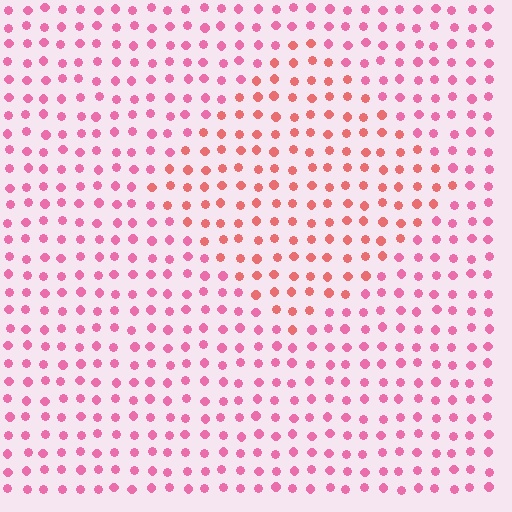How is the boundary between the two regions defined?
The boundary is defined purely by a slight shift in hue (about 28 degrees). Spacing, size, and orientation are identical on both sides.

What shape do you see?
I see a diamond.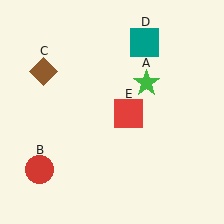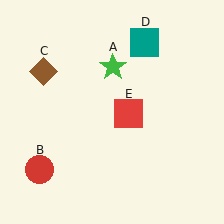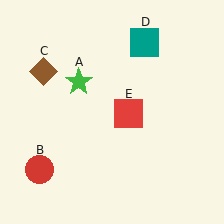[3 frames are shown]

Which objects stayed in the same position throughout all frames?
Red circle (object B) and brown diamond (object C) and teal square (object D) and red square (object E) remained stationary.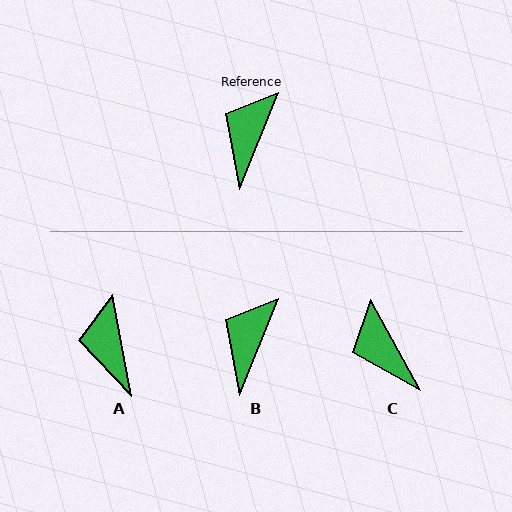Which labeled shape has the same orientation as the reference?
B.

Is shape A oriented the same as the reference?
No, it is off by about 32 degrees.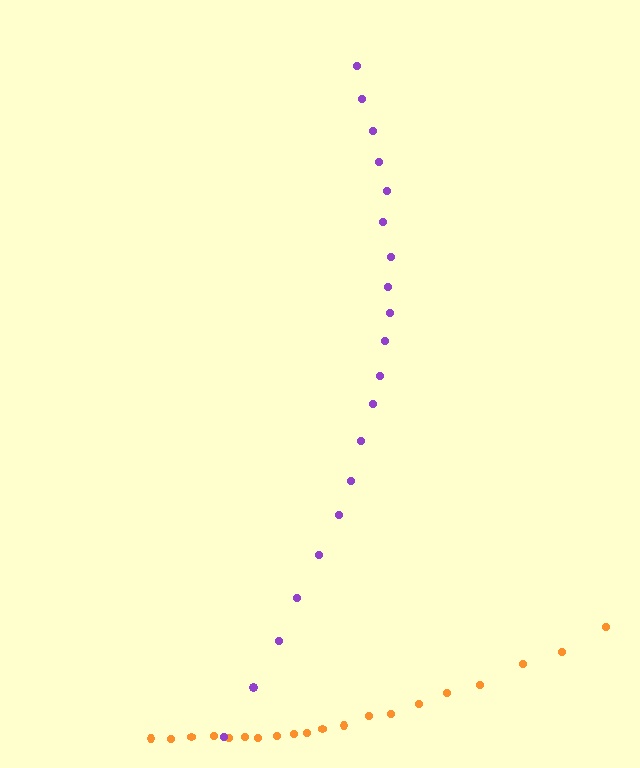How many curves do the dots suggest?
There are 2 distinct paths.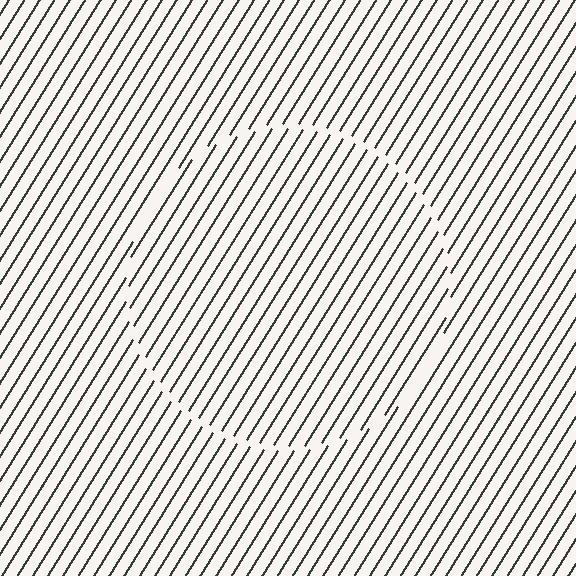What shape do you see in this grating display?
An illusory circle. The interior of the shape contains the same grating, shifted by half a period — the contour is defined by the phase discontinuity where line-ends from the inner and outer gratings abut.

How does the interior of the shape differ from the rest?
The interior of the shape contains the same grating, shifted by half a period — the contour is defined by the phase discontinuity where line-ends from the inner and outer gratings abut.